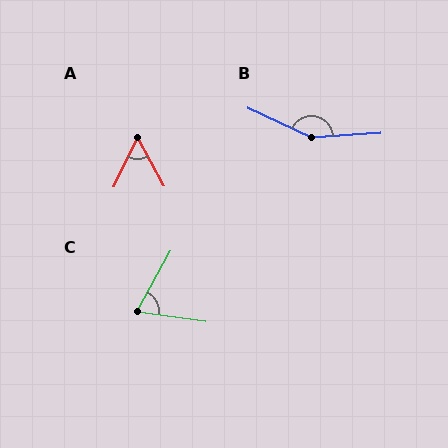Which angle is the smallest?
A, at approximately 54 degrees.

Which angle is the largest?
B, at approximately 151 degrees.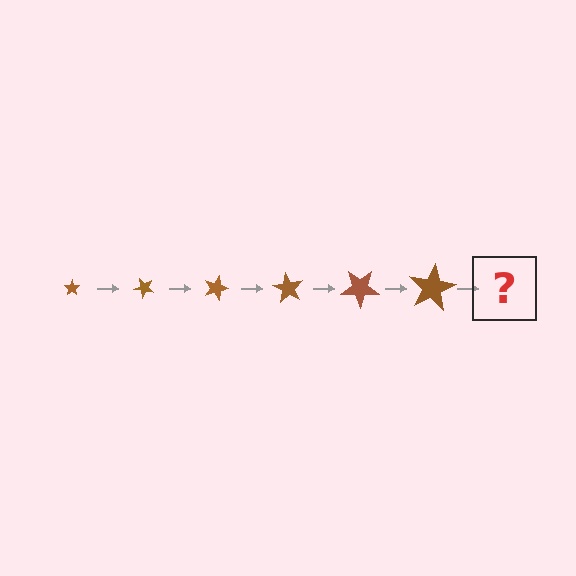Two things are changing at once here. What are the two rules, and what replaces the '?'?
The two rules are that the star grows larger each step and it rotates 45 degrees each step. The '?' should be a star, larger than the previous one and rotated 270 degrees from the start.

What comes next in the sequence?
The next element should be a star, larger than the previous one and rotated 270 degrees from the start.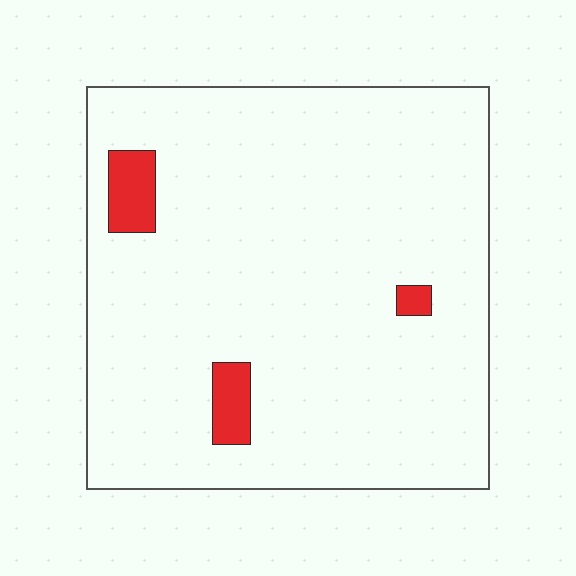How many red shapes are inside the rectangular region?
3.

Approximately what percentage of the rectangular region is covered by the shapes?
Approximately 5%.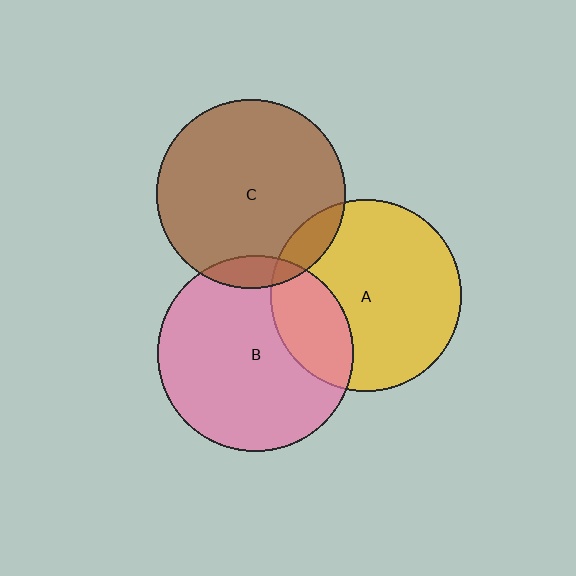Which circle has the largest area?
Circle B (pink).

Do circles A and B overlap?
Yes.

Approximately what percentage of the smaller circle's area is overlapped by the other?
Approximately 25%.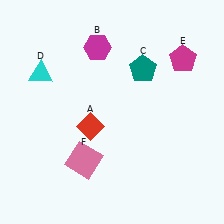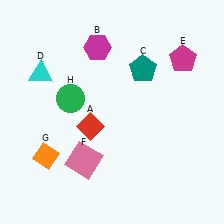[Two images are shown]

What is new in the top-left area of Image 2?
A green circle (H) was added in the top-left area of Image 2.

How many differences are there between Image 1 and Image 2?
There are 2 differences between the two images.